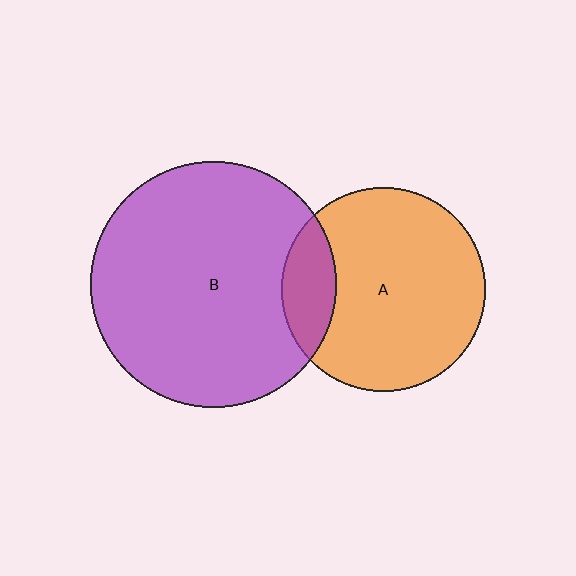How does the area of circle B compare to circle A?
Approximately 1.5 times.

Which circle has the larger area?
Circle B (purple).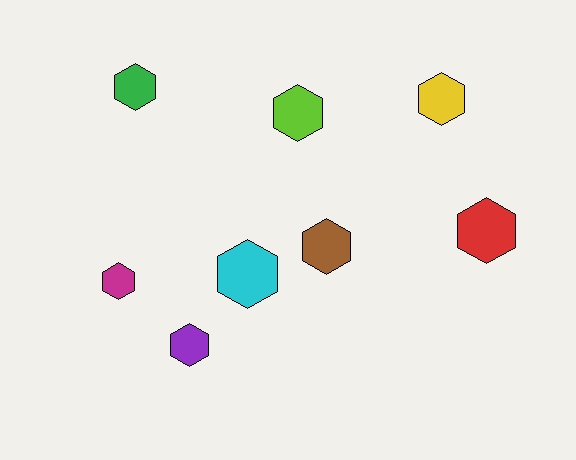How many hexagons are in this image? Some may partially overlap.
There are 8 hexagons.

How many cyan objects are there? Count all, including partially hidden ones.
There is 1 cyan object.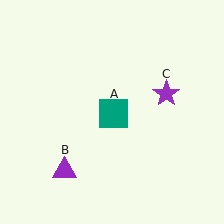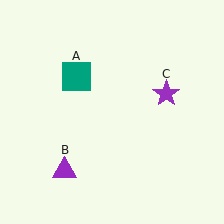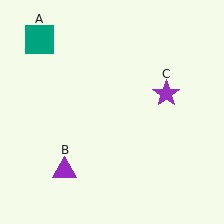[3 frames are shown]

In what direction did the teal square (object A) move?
The teal square (object A) moved up and to the left.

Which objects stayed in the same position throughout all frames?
Purple triangle (object B) and purple star (object C) remained stationary.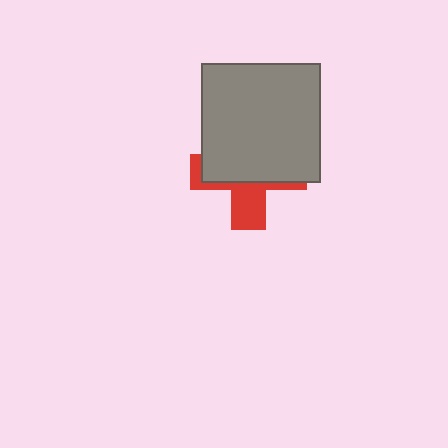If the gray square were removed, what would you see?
You would see the complete red cross.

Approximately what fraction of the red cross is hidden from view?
Roughly 65% of the red cross is hidden behind the gray square.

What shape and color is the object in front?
The object in front is a gray square.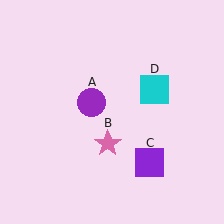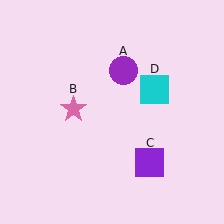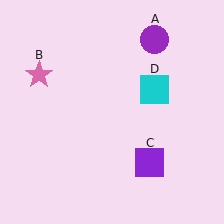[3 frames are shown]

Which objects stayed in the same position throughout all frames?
Purple square (object C) and cyan square (object D) remained stationary.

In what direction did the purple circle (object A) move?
The purple circle (object A) moved up and to the right.